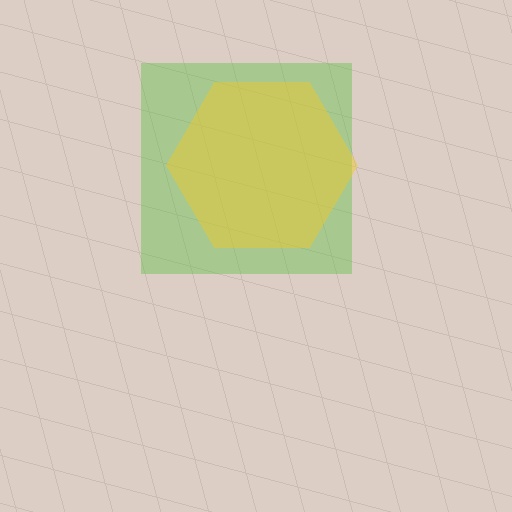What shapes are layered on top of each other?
The layered shapes are: a lime square, a yellow hexagon.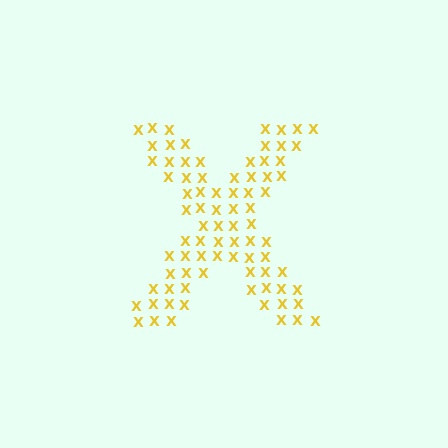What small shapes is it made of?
It is made of small letter X's.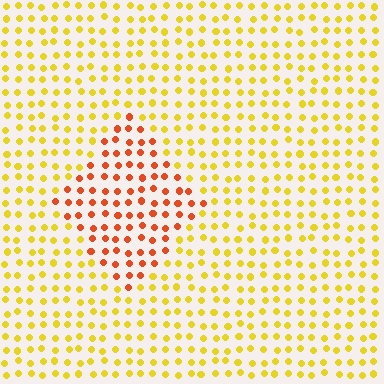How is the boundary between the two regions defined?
The boundary is defined purely by a slight shift in hue (about 43 degrees). Spacing, size, and orientation are identical on both sides.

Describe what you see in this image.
The image is filled with small yellow elements in a uniform arrangement. A diamond-shaped region is visible where the elements are tinted to a slightly different hue, forming a subtle color boundary.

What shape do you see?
I see a diamond.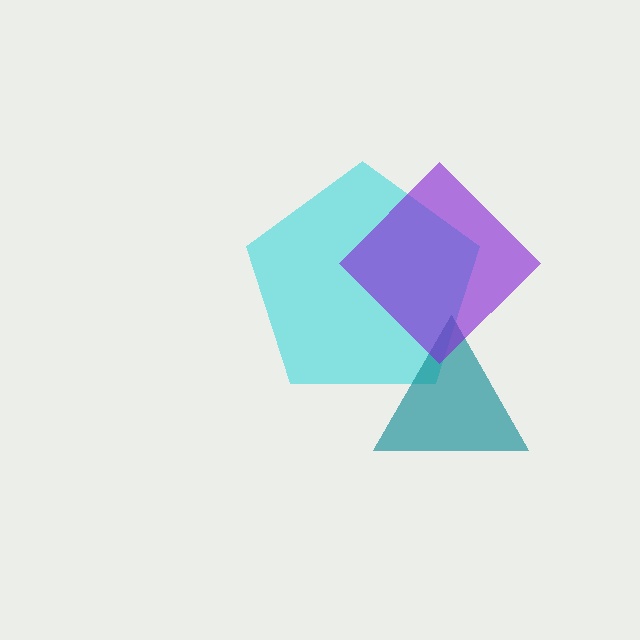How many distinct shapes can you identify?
There are 3 distinct shapes: a cyan pentagon, a teal triangle, a purple diamond.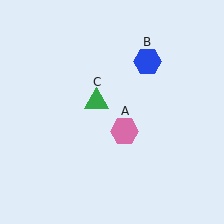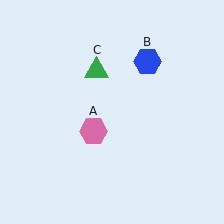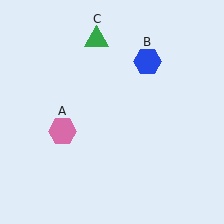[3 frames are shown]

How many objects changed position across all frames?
2 objects changed position: pink hexagon (object A), green triangle (object C).